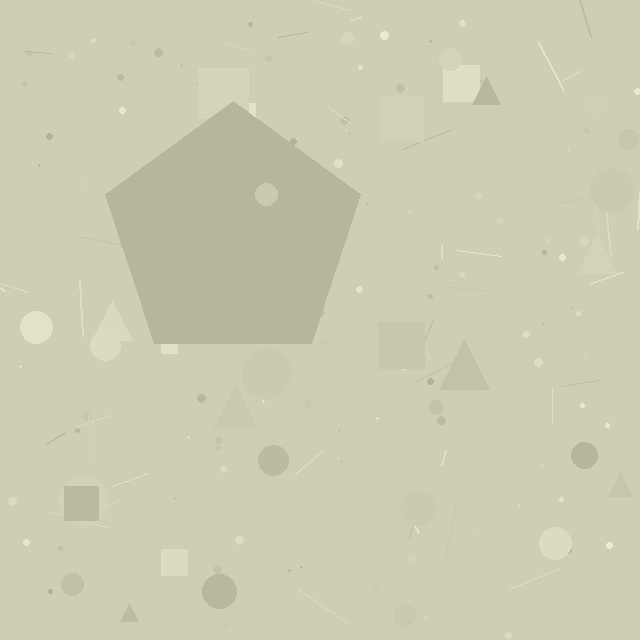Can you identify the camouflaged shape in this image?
The camouflaged shape is a pentagon.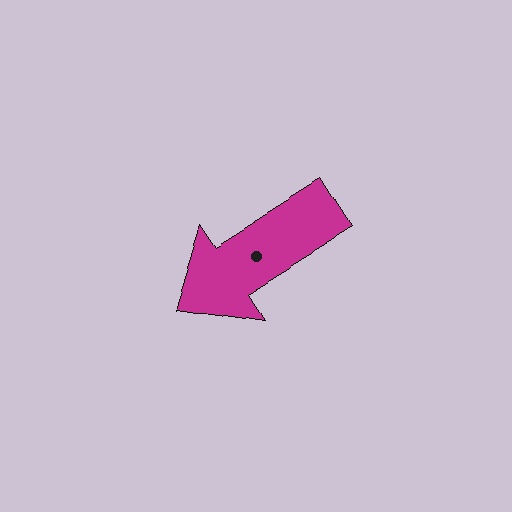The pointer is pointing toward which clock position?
Roughly 8 o'clock.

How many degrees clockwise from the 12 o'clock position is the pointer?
Approximately 238 degrees.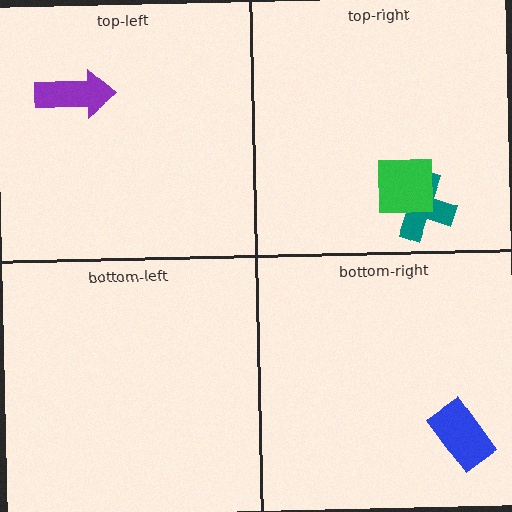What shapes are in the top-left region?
The purple arrow.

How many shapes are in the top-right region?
2.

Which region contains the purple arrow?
The top-left region.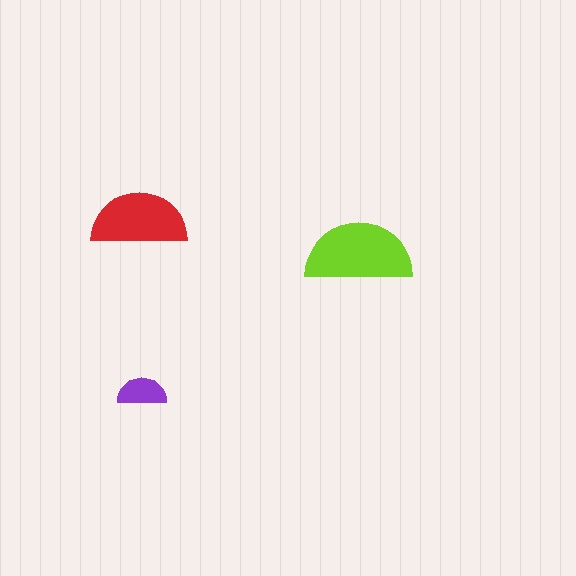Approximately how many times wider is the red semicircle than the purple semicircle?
About 2 times wider.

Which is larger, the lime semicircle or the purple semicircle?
The lime one.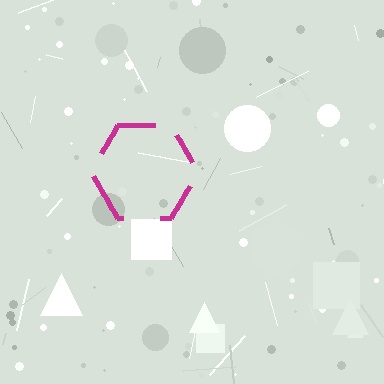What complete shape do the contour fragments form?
The contour fragments form a hexagon.